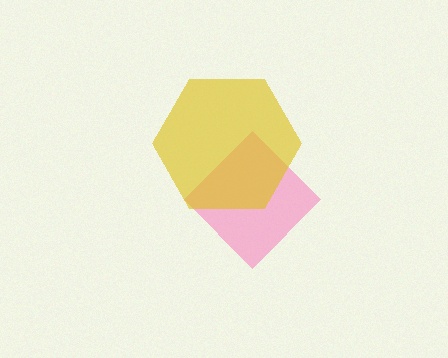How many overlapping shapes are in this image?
There are 2 overlapping shapes in the image.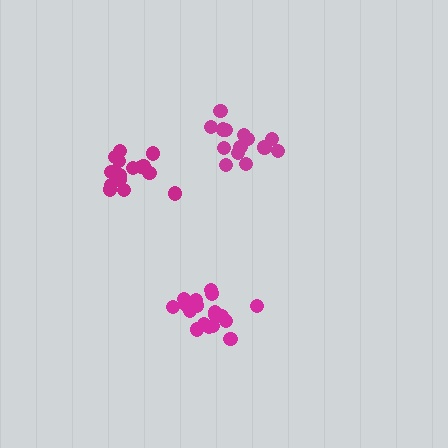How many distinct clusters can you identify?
There are 3 distinct clusters.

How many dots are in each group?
Group 1: 14 dots, Group 2: 15 dots, Group 3: 20 dots (49 total).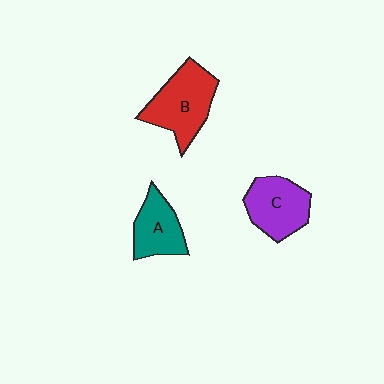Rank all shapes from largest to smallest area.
From largest to smallest: B (red), C (purple), A (teal).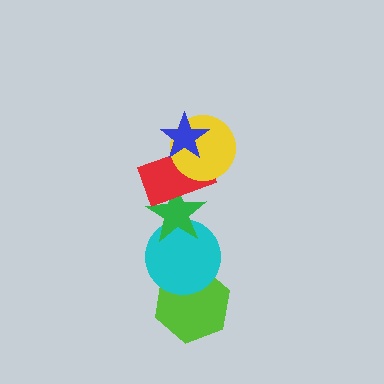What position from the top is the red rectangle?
The red rectangle is 3rd from the top.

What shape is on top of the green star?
The red rectangle is on top of the green star.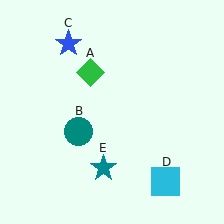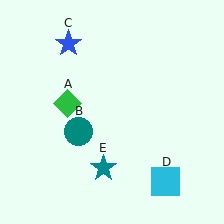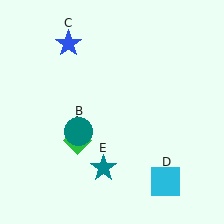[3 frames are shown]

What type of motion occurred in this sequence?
The green diamond (object A) rotated counterclockwise around the center of the scene.